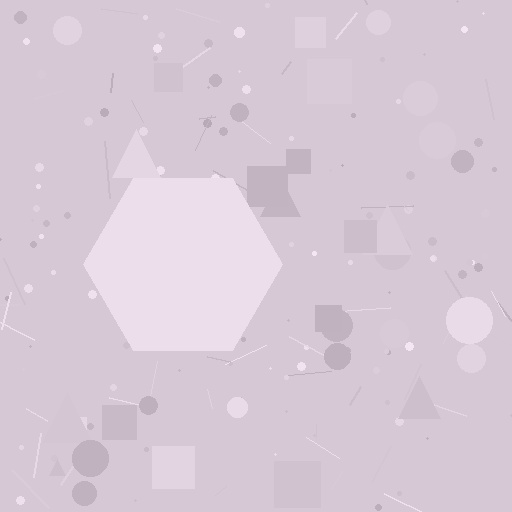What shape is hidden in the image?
A hexagon is hidden in the image.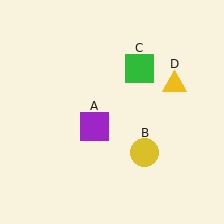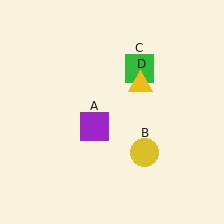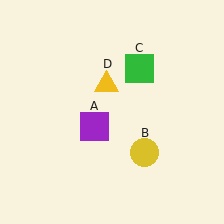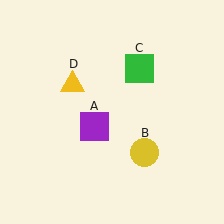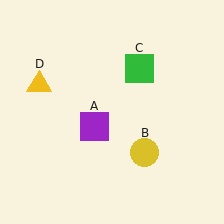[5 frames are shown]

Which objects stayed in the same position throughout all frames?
Purple square (object A) and yellow circle (object B) and green square (object C) remained stationary.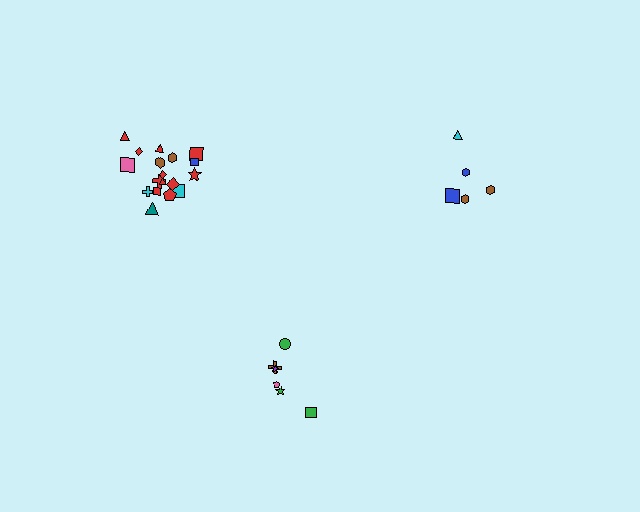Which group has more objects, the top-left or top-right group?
The top-left group.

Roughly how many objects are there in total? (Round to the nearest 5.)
Roughly 30 objects in total.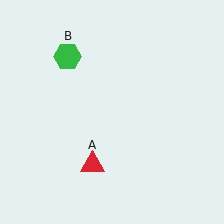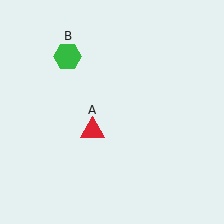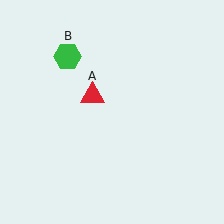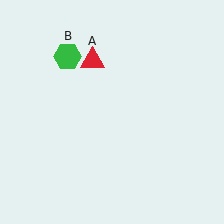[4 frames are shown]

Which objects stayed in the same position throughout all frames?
Green hexagon (object B) remained stationary.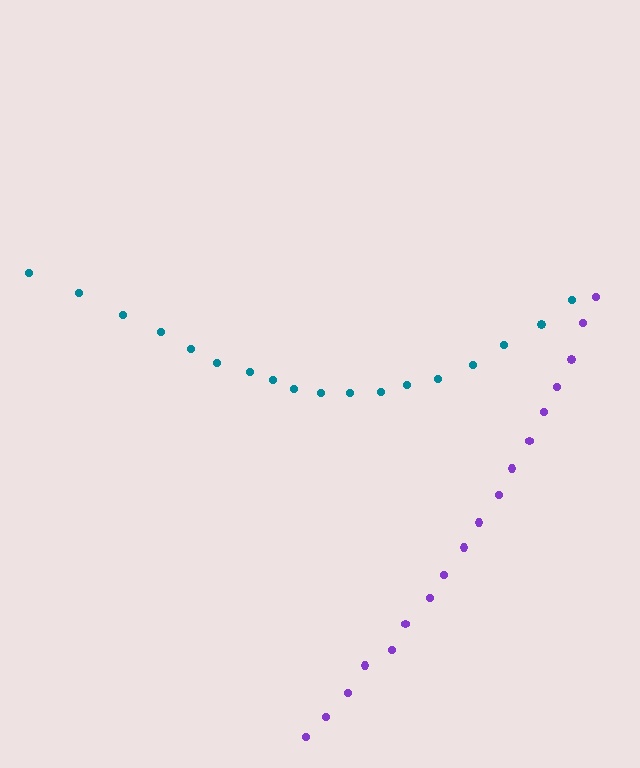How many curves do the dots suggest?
There are 2 distinct paths.